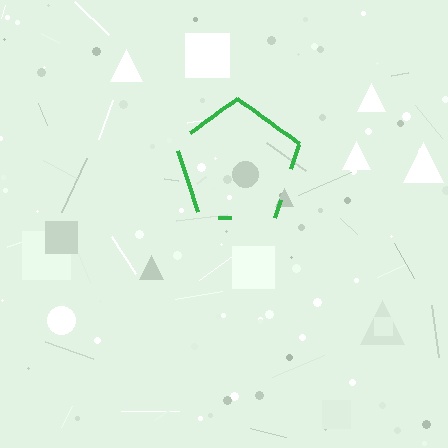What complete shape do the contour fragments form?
The contour fragments form a pentagon.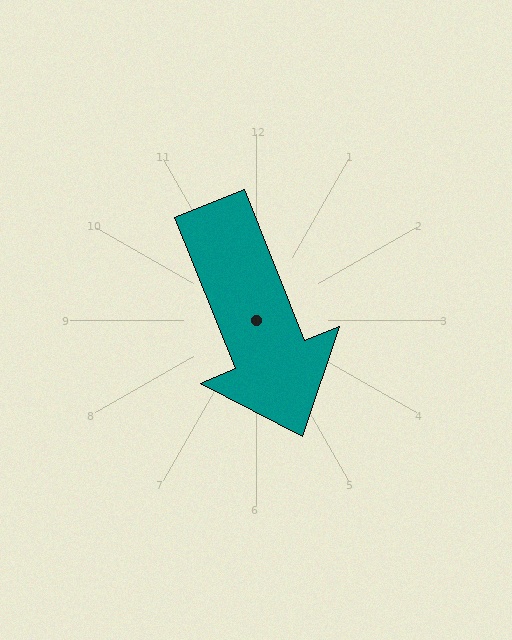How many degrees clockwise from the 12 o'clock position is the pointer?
Approximately 158 degrees.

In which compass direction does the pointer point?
South.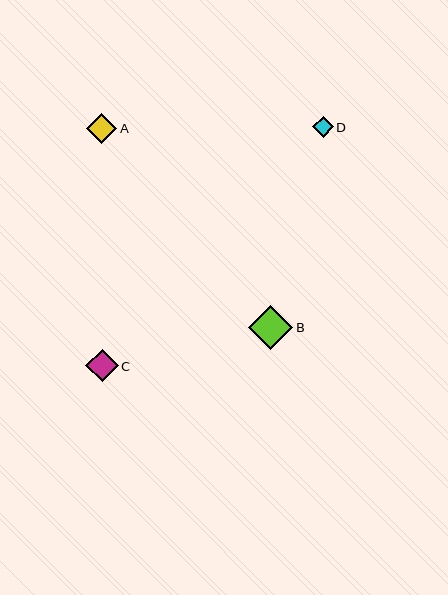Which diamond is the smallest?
Diamond D is the smallest with a size of approximately 21 pixels.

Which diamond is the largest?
Diamond B is the largest with a size of approximately 44 pixels.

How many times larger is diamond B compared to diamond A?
Diamond B is approximately 1.4 times the size of diamond A.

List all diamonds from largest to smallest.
From largest to smallest: B, C, A, D.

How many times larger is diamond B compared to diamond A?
Diamond B is approximately 1.4 times the size of diamond A.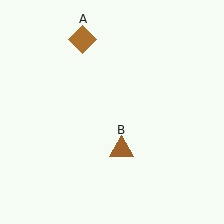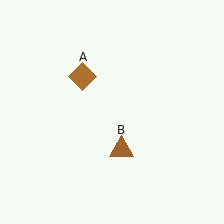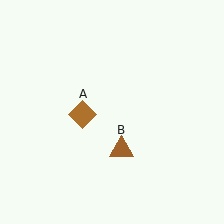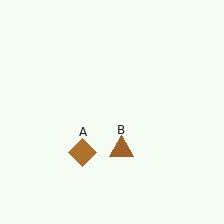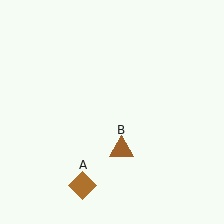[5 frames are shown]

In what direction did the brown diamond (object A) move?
The brown diamond (object A) moved down.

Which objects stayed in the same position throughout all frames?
Brown triangle (object B) remained stationary.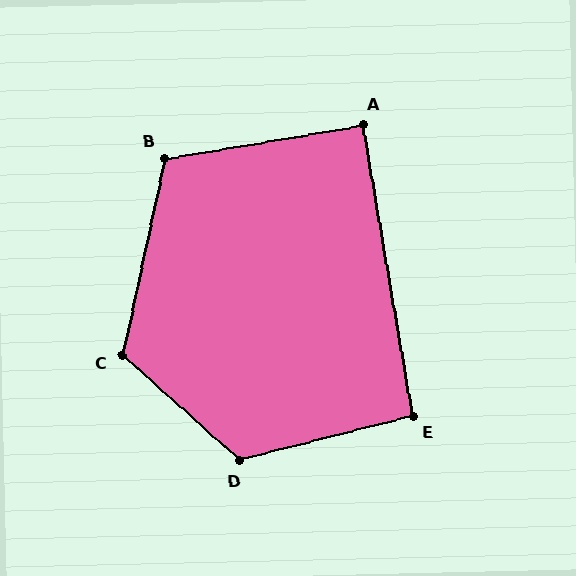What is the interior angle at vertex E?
Approximately 95 degrees (approximately right).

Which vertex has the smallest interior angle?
A, at approximately 90 degrees.